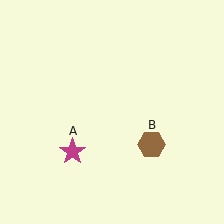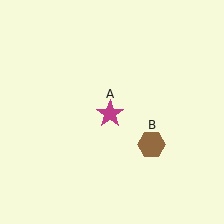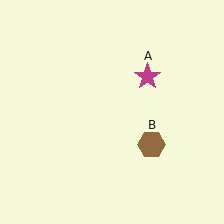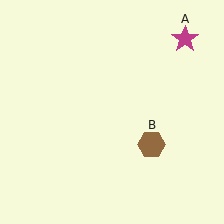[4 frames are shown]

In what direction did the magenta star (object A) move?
The magenta star (object A) moved up and to the right.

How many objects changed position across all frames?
1 object changed position: magenta star (object A).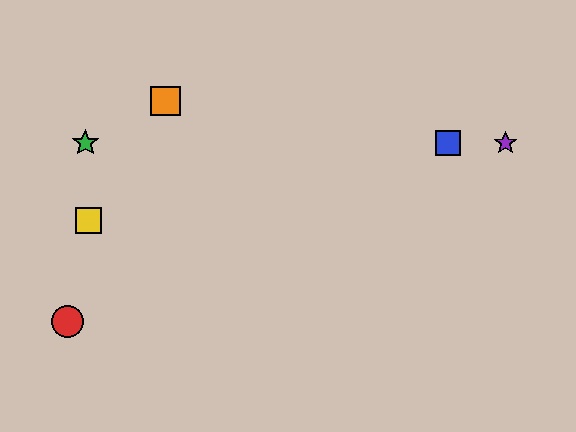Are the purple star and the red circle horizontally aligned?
No, the purple star is at y≈143 and the red circle is at y≈322.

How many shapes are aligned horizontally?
3 shapes (the blue square, the green star, the purple star) are aligned horizontally.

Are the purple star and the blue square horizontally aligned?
Yes, both are at y≈143.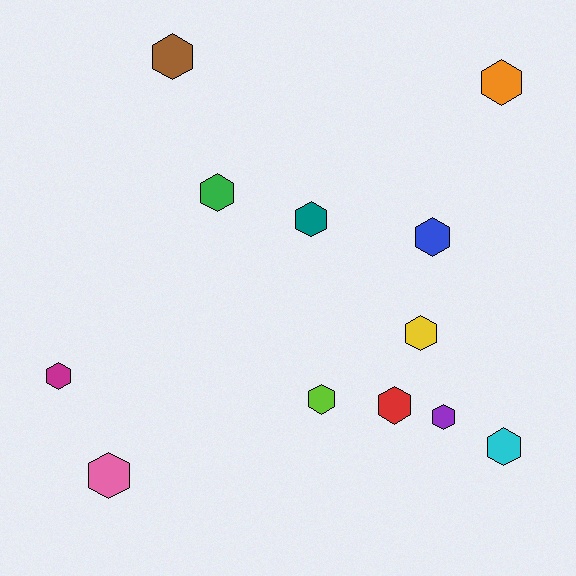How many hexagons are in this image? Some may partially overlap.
There are 12 hexagons.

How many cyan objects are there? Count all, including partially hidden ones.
There is 1 cyan object.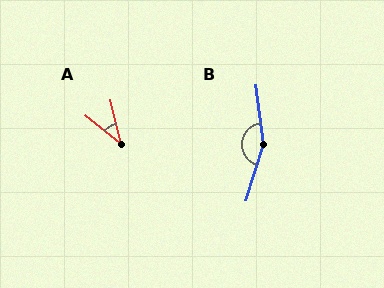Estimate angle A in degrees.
Approximately 39 degrees.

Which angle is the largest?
B, at approximately 155 degrees.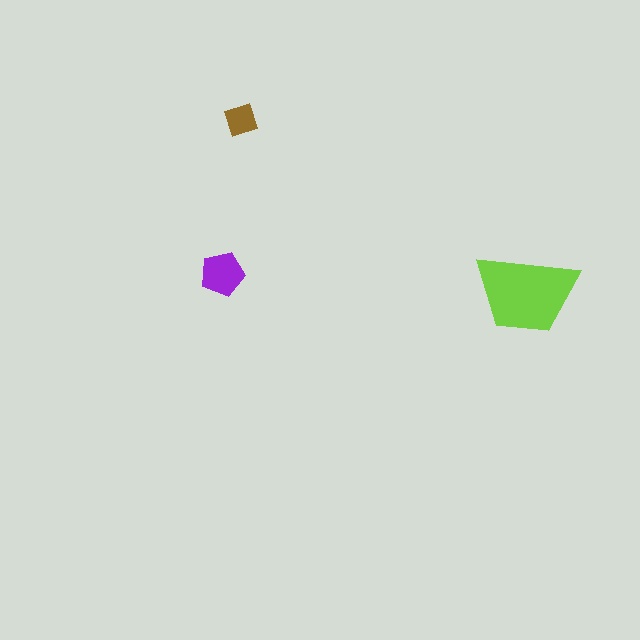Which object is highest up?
The brown diamond is topmost.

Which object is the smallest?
The brown diamond.